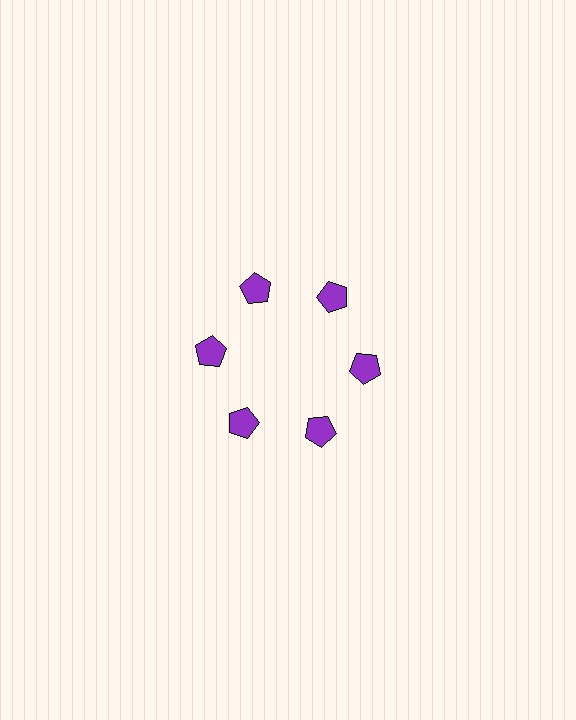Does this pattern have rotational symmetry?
Yes, this pattern has 6-fold rotational symmetry. It looks the same after rotating 60 degrees around the center.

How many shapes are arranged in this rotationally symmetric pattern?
There are 6 shapes, arranged in 6 groups of 1.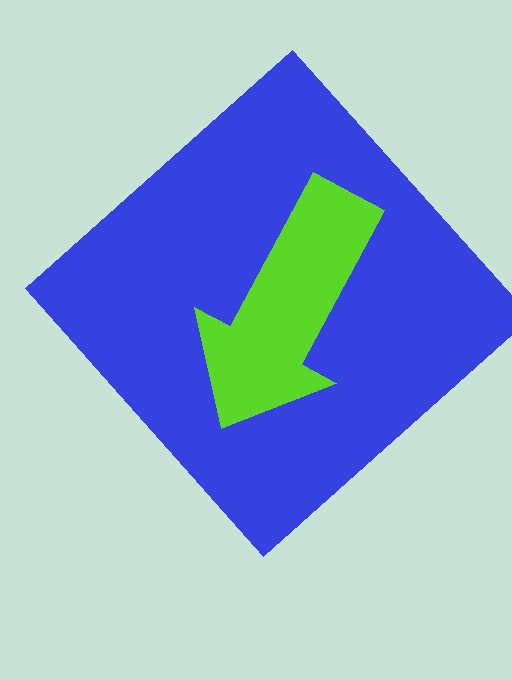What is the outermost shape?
The blue diamond.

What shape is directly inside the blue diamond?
The lime arrow.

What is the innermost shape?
The lime arrow.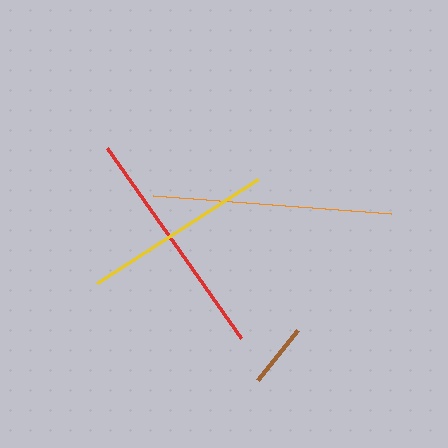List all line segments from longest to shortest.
From longest to shortest: orange, red, yellow, brown.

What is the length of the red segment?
The red segment is approximately 232 pixels long.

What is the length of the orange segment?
The orange segment is approximately 238 pixels long.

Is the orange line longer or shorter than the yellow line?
The orange line is longer than the yellow line.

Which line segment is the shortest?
The brown line is the shortest at approximately 64 pixels.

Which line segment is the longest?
The orange line is the longest at approximately 238 pixels.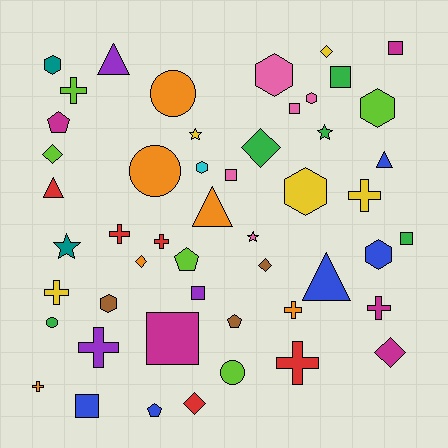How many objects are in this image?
There are 50 objects.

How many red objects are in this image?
There are 5 red objects.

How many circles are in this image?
There are 4 circles.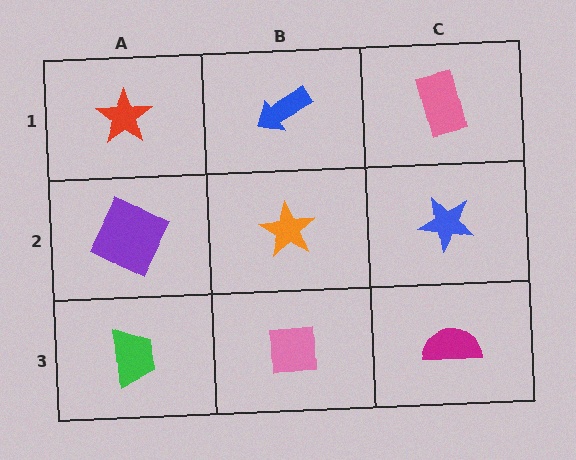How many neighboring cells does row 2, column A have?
3.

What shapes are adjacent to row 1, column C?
A blue star (row 2, column C), a blue arrow (row 1, column B).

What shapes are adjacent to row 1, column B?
An orange star (row 2, column B), a red star (row 1, column A), a pink rectangle (row 1, column C).